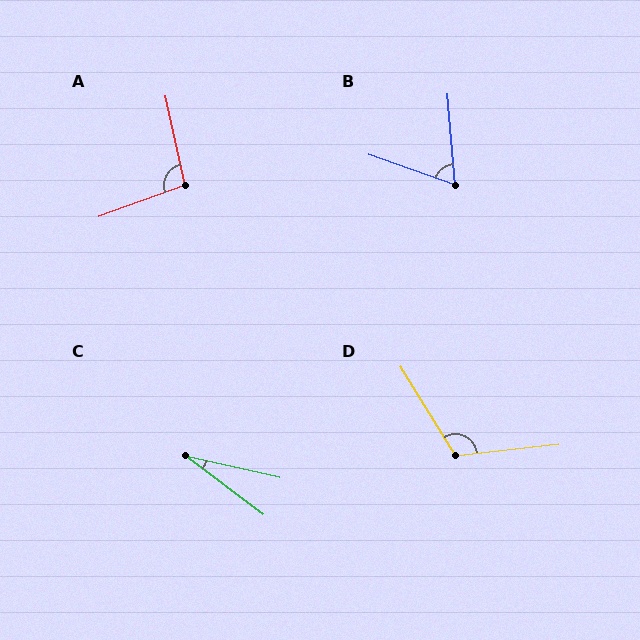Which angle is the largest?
D, at approximately 116 degrees.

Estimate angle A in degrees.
Approximately 98 degrees.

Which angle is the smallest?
C, at approximately 24 degrees.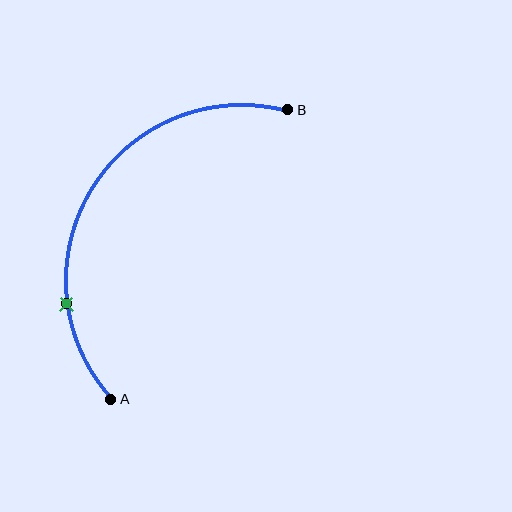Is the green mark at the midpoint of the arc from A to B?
No. The green mark lies on the arc but is closer to endpoint A. The arc midpoint would be at the point on the curve equidistant along the arc from both A and B.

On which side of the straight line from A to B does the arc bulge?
The arc bulges to the left of the straight line connecting A and B.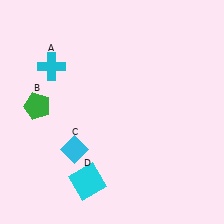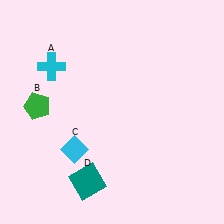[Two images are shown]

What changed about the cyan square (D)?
In Image 1, D is cyan. In Image 2, it changed to teal.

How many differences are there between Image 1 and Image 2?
There is 1 difference between the two images.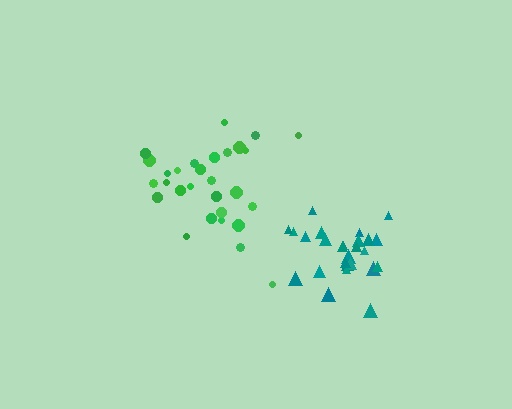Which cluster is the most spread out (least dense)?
Green.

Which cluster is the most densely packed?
Teal.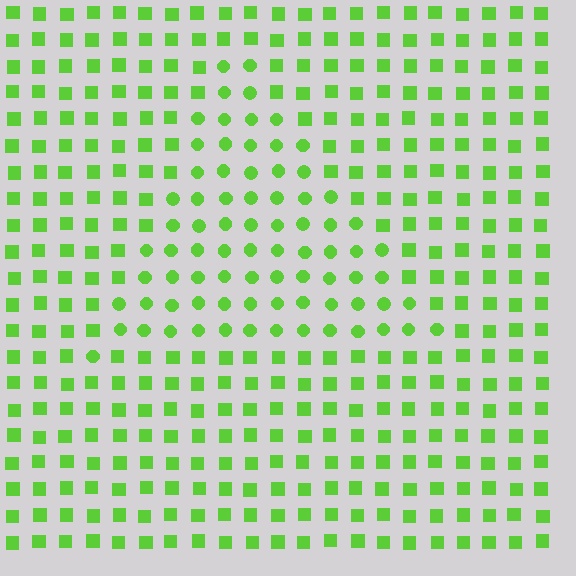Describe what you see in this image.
The image is filled with small lime elements arranged in a uniform grid. A triangle-shaped region contains circles, while the surrounding area contains squares. The boundary is defined purely by the change in element shape.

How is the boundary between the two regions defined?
The boundary is defined by a change in element shape: circles inside vs. squares outside. All elements share the same color and spacing.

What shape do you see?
I see a triangle.